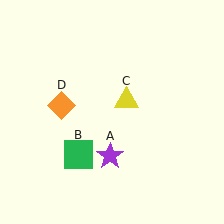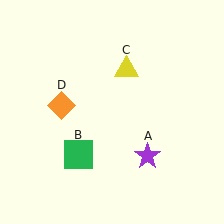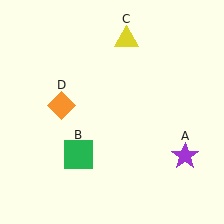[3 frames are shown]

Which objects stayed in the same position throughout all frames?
Green square (object B) and orange diamond (object D) remained stationary.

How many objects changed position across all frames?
2 objects changed position: purple star (object A), yellow triangle (object C).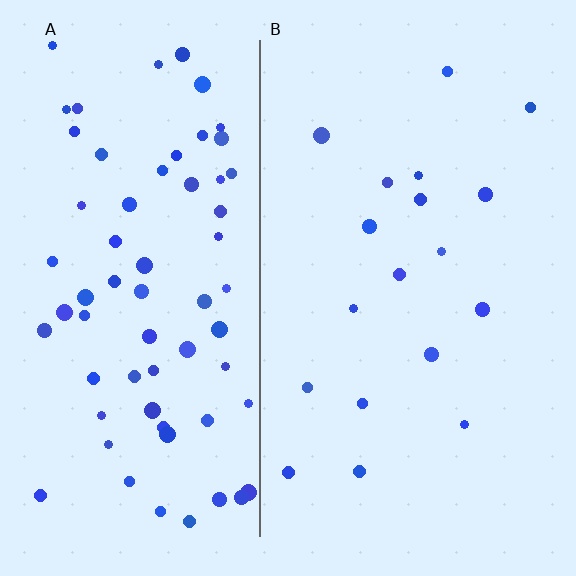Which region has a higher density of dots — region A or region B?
A (the left).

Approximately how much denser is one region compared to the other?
Approximately 3.6× — region A over region B.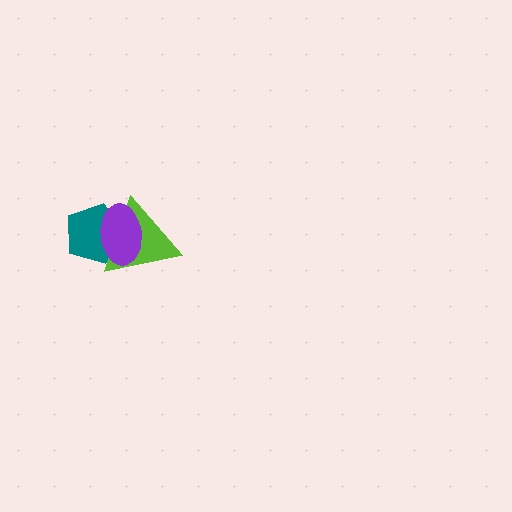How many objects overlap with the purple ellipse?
2 objects overlap with the purple ellipse.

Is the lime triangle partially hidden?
Yes, it is partially covered by another shape.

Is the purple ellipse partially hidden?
No, no other shape covers it.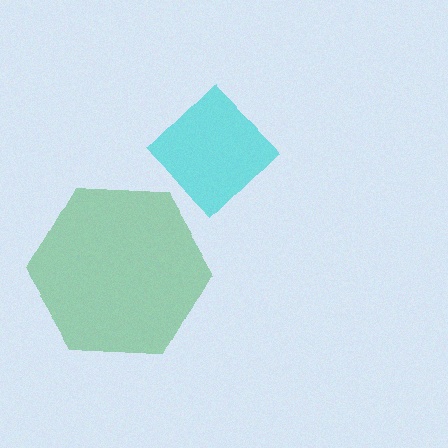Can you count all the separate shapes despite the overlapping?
Yes, there are 2 separate shapes.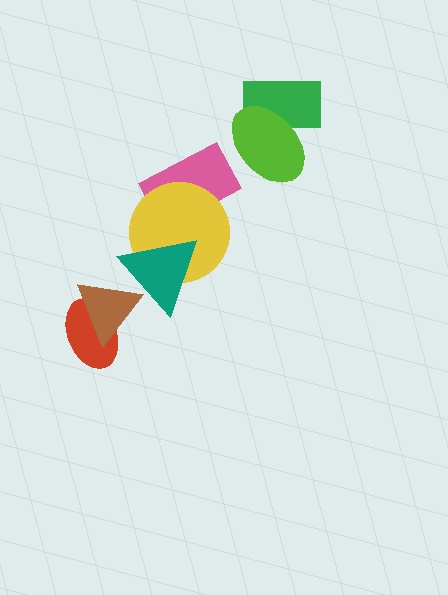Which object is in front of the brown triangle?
The teal triangle is in front of the brown triangle.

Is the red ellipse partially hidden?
Yes, it is partially covered by another shape.